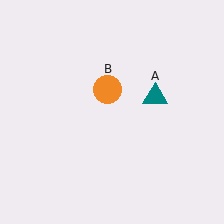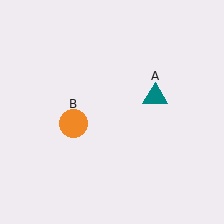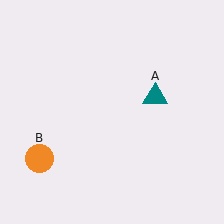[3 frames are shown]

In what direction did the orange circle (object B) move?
The orange circle (object B) moved down and to the left.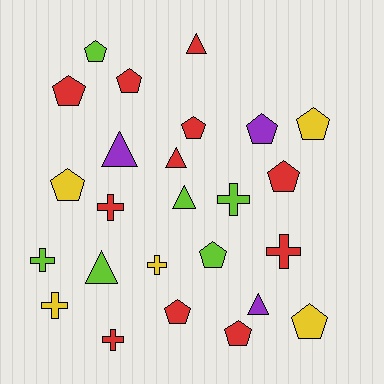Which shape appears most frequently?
Pentagon, with 12 objects.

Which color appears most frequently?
Red, with 11 objects.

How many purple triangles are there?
There are 2 purple triangles.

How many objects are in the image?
There are 25 objects.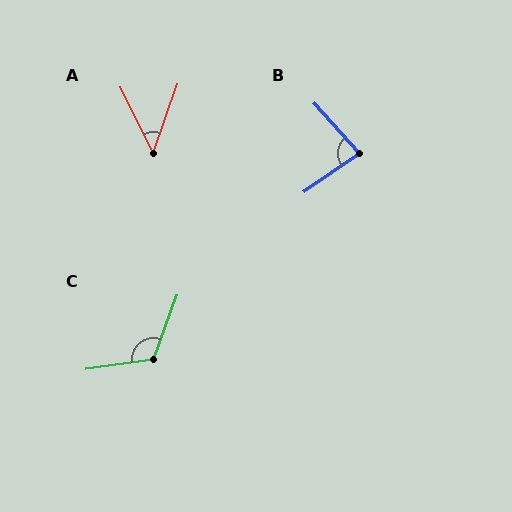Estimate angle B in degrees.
Approximately 83 degrees.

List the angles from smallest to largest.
A (46°), B (83°), C (118°).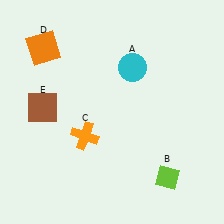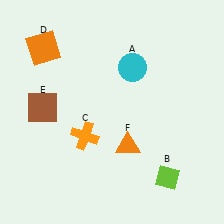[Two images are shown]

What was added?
An orange triangle (F) was added in Image 2.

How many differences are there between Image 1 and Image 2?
There is 1 difference between the two images.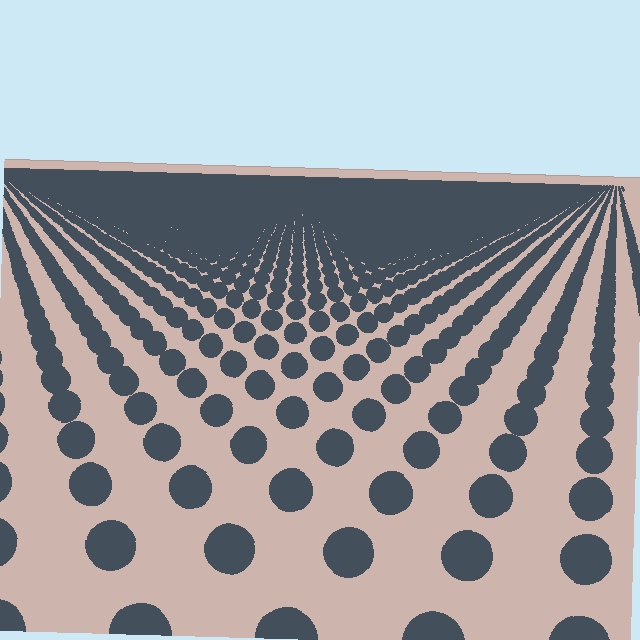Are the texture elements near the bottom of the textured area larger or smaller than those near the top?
Larger. Near the bottom, elements are closer to the viewer and appear at a bigger on-screen size.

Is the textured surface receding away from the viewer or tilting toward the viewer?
The surface is receding away from the viewer. Texture elements get smaller and denser toward the top.